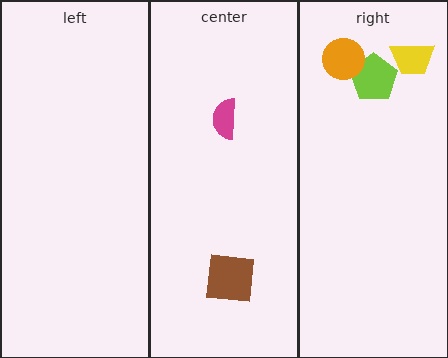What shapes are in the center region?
The brown square, the magenta semicircle.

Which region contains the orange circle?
The right region.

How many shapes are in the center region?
2.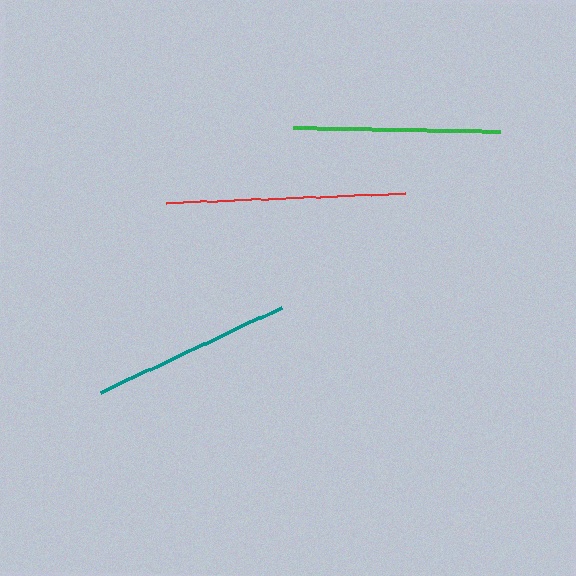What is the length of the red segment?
The red segment is approximately 239 pixels long.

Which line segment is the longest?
The red line is the longest at approximately 239 pixels.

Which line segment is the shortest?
The teal line is the shortest at approximately 200 pixels.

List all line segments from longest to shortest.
From longest to shortest: red, green, teal.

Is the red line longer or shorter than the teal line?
The red line is longer than the teal line.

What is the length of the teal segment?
The teal segment is approximately 200 pixels long.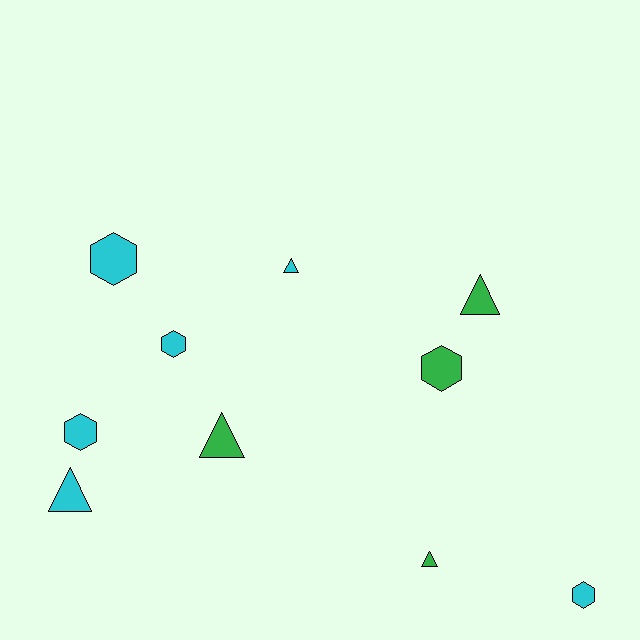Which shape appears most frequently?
Hexagon, with 5 objects.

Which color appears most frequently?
Cyan, with 6 objects.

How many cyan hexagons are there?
There are 4 cyan hexagons.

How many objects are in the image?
There are 10 objects.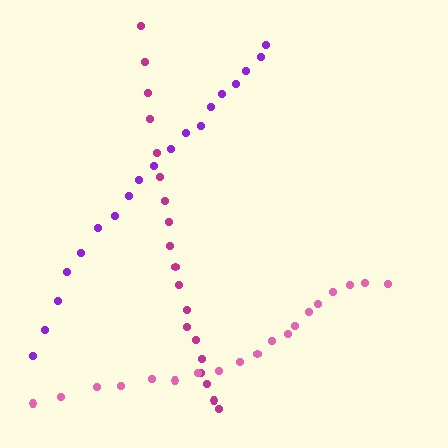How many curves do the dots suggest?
There are 3 distinct paths.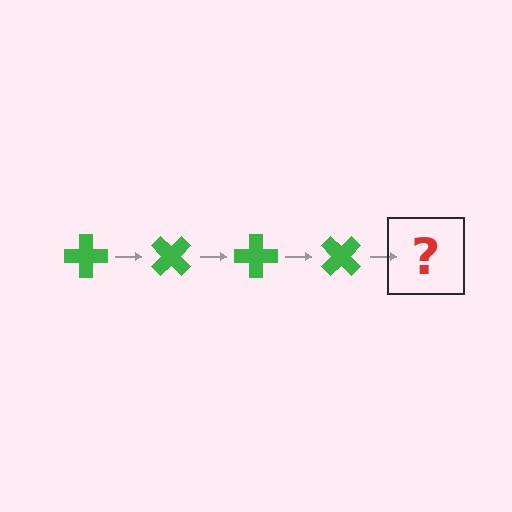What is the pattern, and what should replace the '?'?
The pattern is that the cross rotates 45 degrees each step. The '?' should be a green cross rotated 180 degrees.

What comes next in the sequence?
The next element should be a green cross rotated 180 degrees.